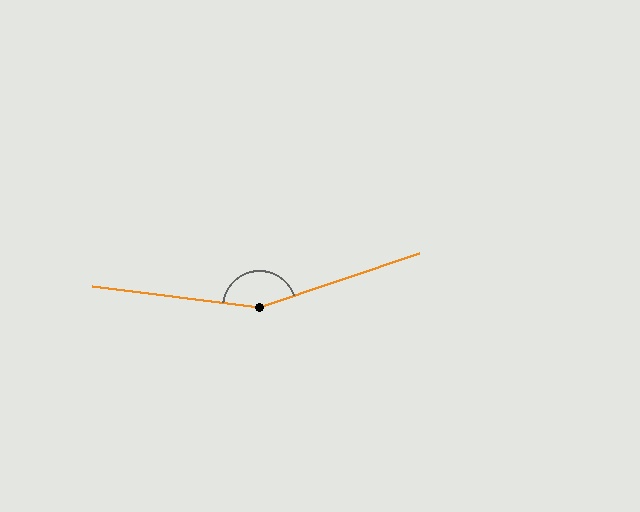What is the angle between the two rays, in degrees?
Approximately 154 degrees.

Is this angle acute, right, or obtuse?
It is obtuse.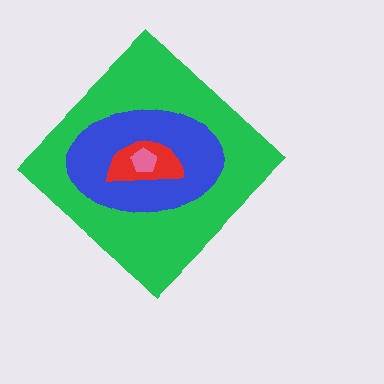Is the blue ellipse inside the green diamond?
Yes.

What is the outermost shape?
The green diamond.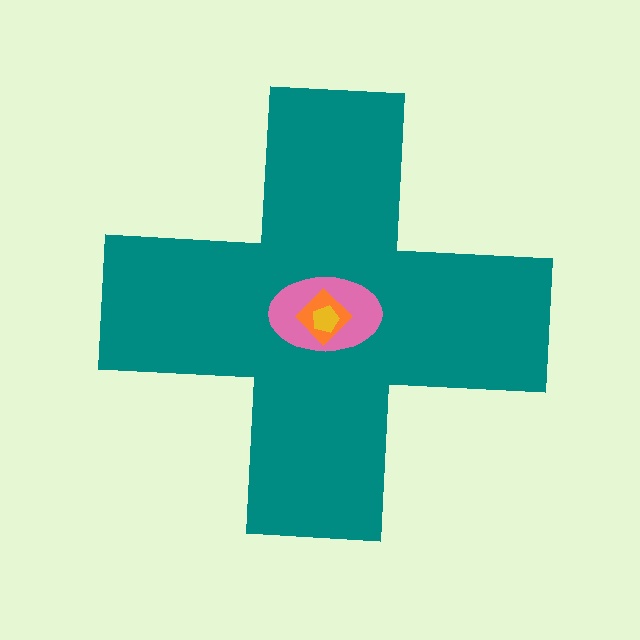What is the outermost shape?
The teal cross.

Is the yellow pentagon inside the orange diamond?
Yes.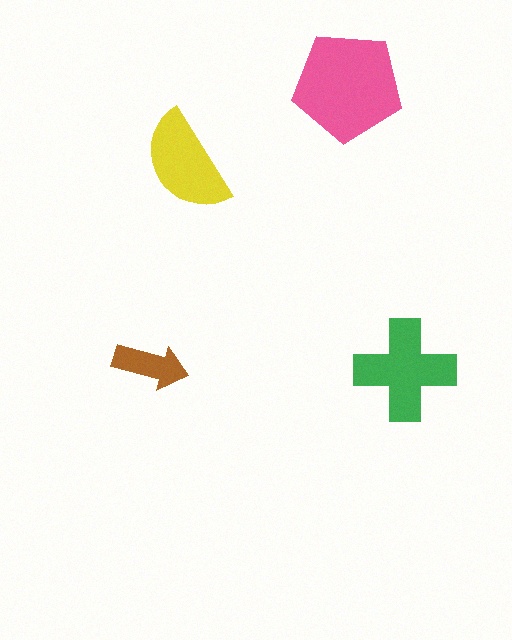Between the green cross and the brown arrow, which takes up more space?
The green cross.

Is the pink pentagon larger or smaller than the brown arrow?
Larger.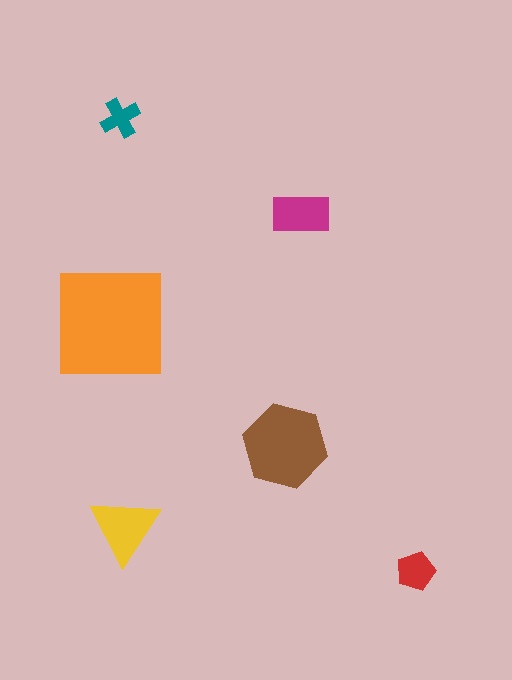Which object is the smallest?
The teal cross.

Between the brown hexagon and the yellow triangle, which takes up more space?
The brown hexagon.